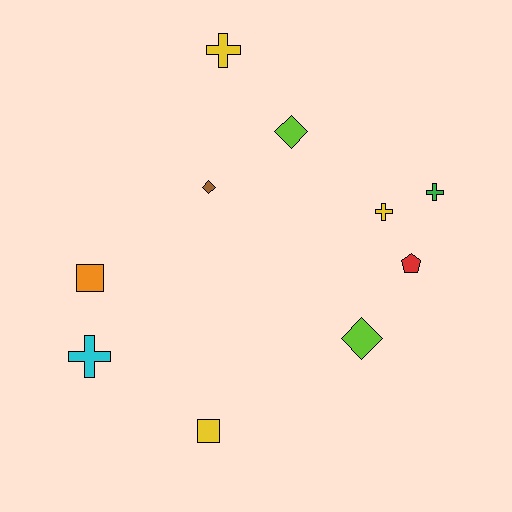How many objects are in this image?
There are 10 objects.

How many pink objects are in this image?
There are no pink objects.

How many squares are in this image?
There are 2 squares.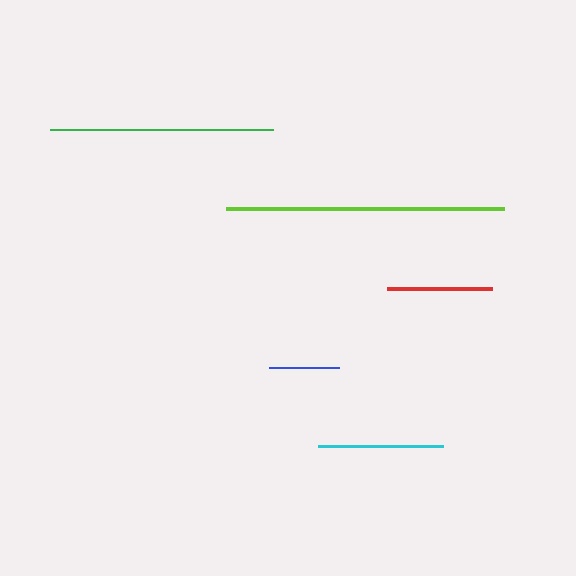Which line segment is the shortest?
The blue line is the shortest at approximately 70 pixels.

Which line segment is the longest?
The lime line is the longest at approximately 279 pixels.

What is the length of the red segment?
The red segment is approximately 104 pixels long.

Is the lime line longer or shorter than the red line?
The lime line is longer than the red line.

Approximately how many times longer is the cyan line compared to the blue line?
The cyan line is approximately 1.8 times the length of the blue line.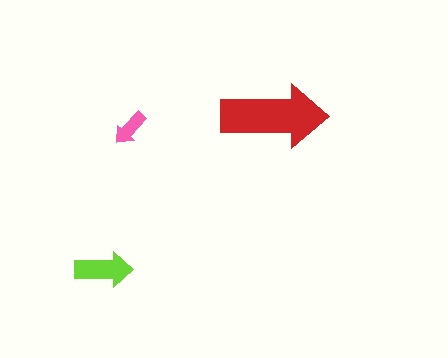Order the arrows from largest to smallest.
the red one, the lime one, the pink one.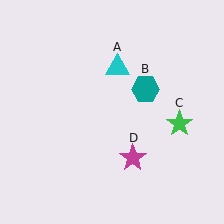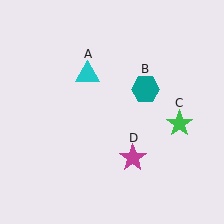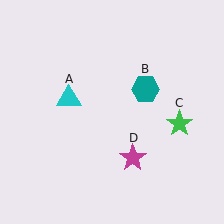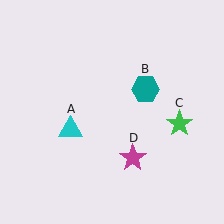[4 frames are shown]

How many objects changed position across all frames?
1 object changed position: cyan triangle (object A).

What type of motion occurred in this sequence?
The cyan triangle (object A) rotated counterclockwise around the center of the scene.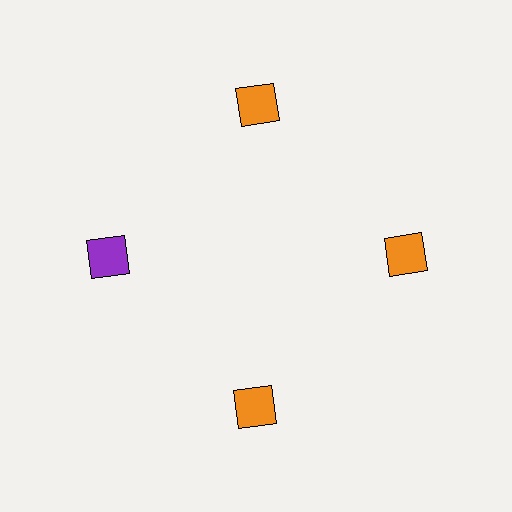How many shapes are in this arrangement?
There are 4 shapes arranged in a ring pattern.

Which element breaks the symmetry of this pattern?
The purple square at roughly the 9 o'clock position breaks the symmetry. All other shapes are orange squares.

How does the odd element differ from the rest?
It has a different color: purple instead of orange.